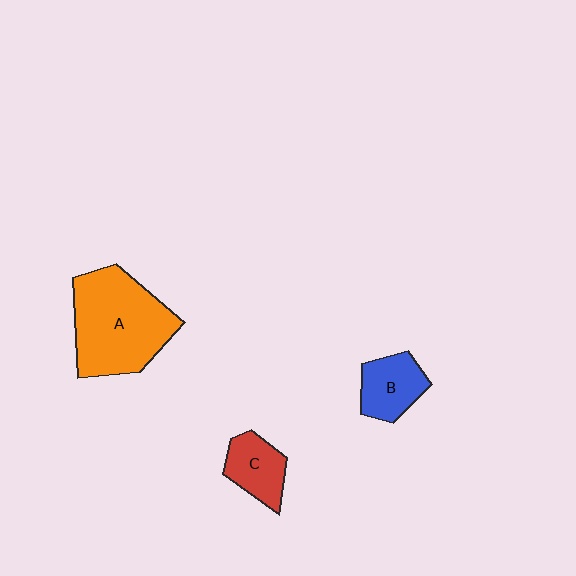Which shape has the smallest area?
Shape C (red).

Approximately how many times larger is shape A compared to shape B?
Approximately 2.5 times.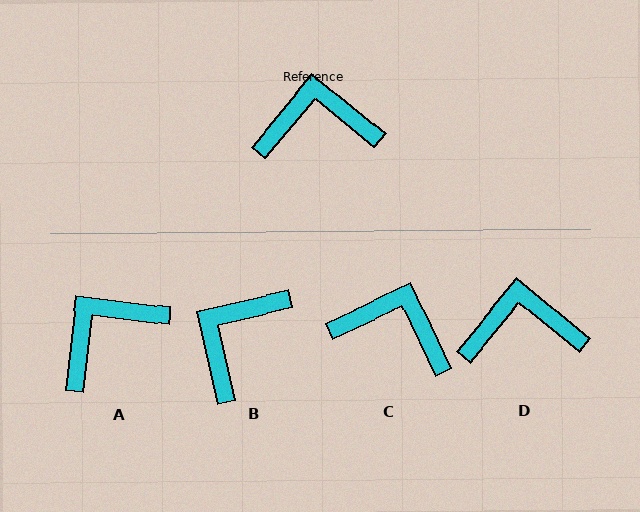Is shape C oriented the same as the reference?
No, it is off by about 25 degrees.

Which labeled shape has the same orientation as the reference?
D.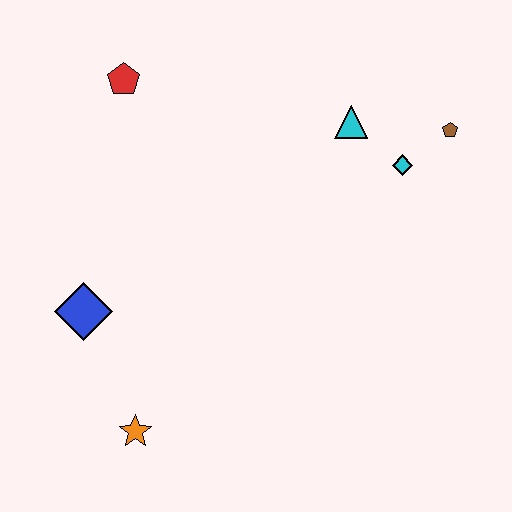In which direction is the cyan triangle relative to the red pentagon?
The cyan triangle is to the right of the red pentagon.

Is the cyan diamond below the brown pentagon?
Yes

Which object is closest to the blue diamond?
The orange star is closest to the blue diamond.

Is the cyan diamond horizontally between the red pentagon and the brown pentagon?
Yes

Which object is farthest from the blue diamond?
The brown pentagon is farthest from the blue diamond.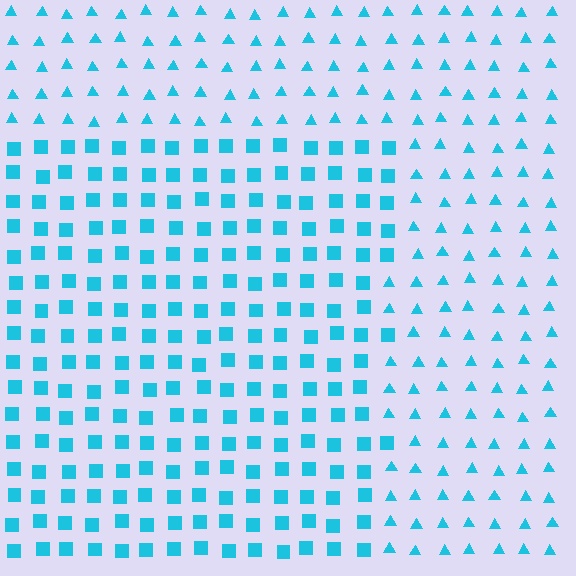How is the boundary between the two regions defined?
The boundary is defined by a change in element shape: squares inside vs. triangles outside. All elements share the same color and spacing.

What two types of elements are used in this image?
The image uses squares inside the rectangle region and triangles outside it.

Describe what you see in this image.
The image is filled with small cyan elements arranged in a uniform grid. A rectangle-shaped region contains squares, while the surrounding area contains triangles. The boundary is defined purely by the change in element shape.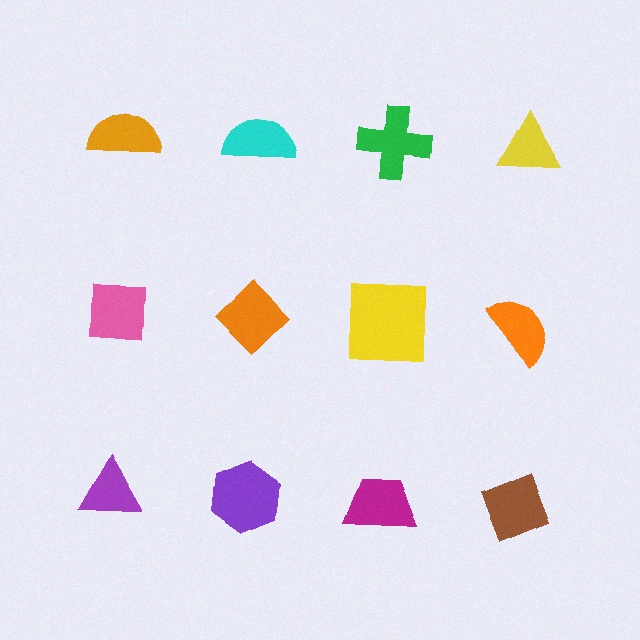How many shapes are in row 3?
4 shapes.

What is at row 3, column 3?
A magenta trapezoid.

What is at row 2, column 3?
A yellow square.